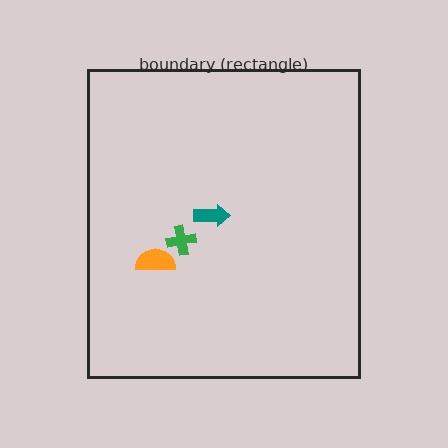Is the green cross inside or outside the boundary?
Inside.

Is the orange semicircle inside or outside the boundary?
Inside.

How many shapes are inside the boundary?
3 inside, 0 outside.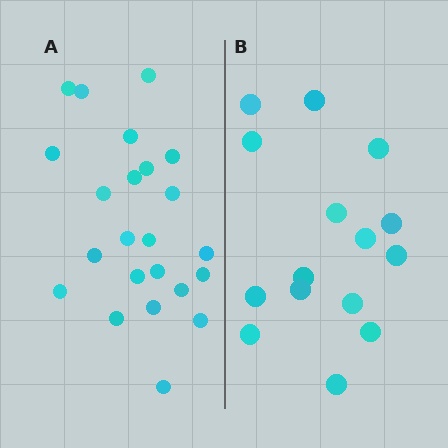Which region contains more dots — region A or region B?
Region A (the left region) has more dots.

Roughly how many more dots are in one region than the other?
Region A has roughly 8 or so more dots than region B.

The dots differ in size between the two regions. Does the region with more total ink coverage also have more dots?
No. Region B has more total ink coverage because its dots are larger, but region A actually contains more individual dots. Total area can be misleading — the number of items is what matters here.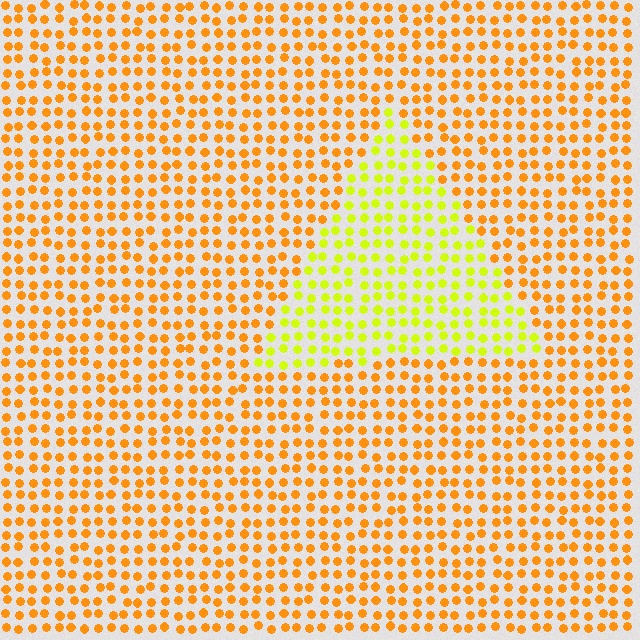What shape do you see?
I see a triangle.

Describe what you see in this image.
The image is filled with small orange elements in a uniform arrangement. A triangle-shaped region is visible where the elements are tinted to a slightly different hue, forming a subtle color boundary.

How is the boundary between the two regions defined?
The boundary is defined purely by a slight shift in hue (about 39 degrees). Spacing, size, and orientation are identical on both sides.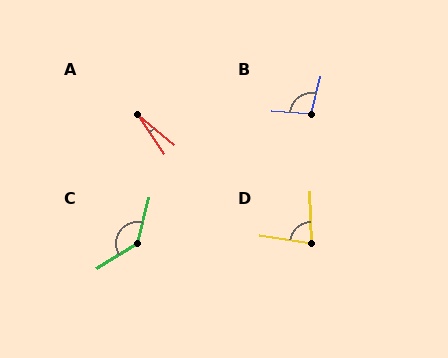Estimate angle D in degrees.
Approximately 80 degrees.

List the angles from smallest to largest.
A (15°), D (80°), B (100°), C (135°).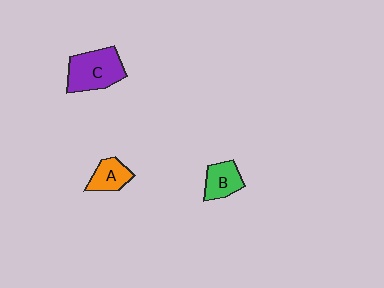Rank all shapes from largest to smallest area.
From largest to smallest: C (purple), B (green), A (orange).